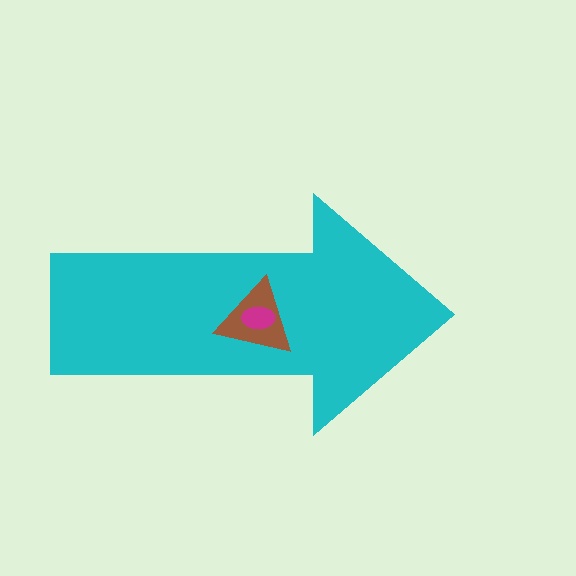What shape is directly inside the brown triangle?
The magenta ellipse.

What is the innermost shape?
The magenta ellipse.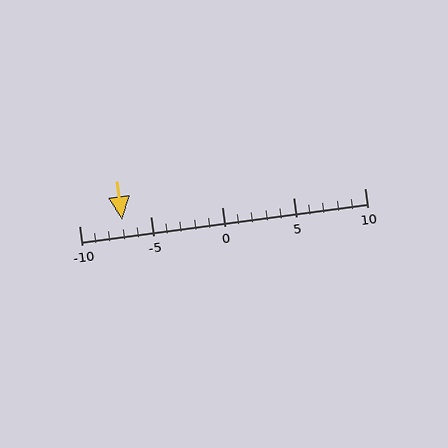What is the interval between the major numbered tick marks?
The major tick marks are spaced 5 units apart.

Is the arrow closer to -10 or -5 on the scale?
The arrow is closer to -5.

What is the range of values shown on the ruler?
The ruler shows values from -10 to 10.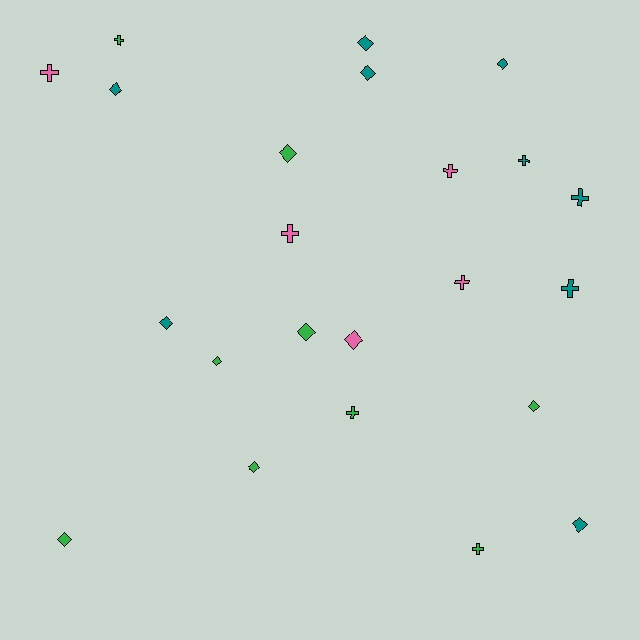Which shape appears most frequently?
Diamond, with 13 objects.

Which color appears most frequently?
Green, with 9 objects.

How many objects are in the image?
There are 23 objects.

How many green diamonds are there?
There are 6 green diamonds.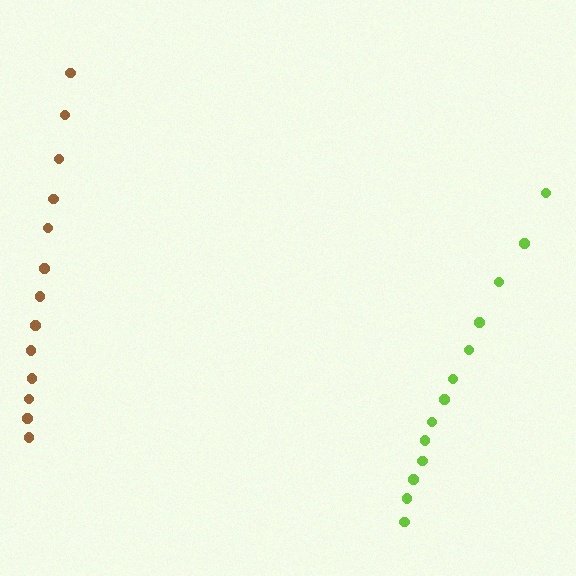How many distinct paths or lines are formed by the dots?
There are 2 distinct paths.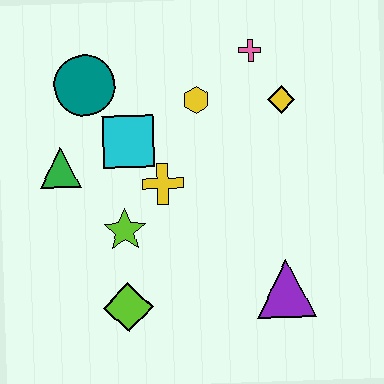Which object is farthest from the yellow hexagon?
The lime diamond is farthest from the yellow hexagon.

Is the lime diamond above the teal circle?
No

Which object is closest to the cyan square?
The yellow cross is closest to the cyan square.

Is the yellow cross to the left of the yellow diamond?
Yes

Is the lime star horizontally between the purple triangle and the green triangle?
Yes